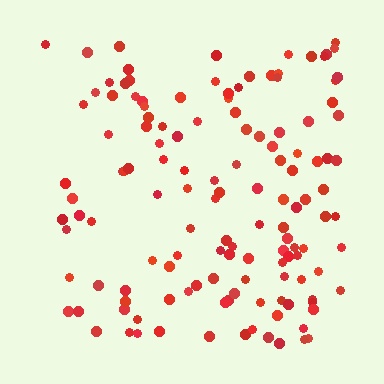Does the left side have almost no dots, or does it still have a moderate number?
Still a moderate number, just noticeably fewer than the right.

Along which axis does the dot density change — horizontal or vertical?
Horizontal.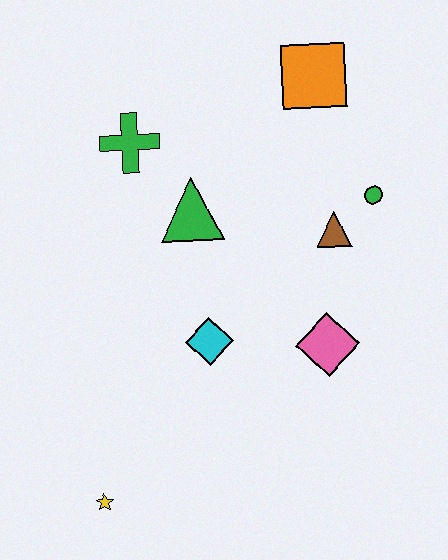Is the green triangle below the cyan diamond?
No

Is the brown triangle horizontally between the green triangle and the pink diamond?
No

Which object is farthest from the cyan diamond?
The orange square is farthest from the cyan diamond.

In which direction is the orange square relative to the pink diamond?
The orange square is above the pink diamond.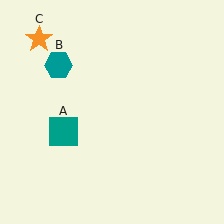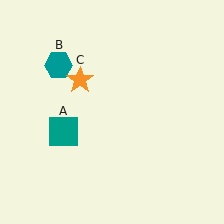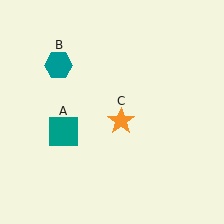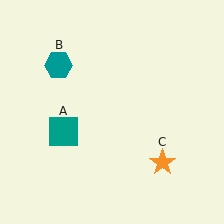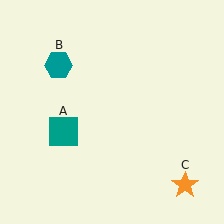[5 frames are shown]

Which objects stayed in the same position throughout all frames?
Teal square (object A) and teal hexagon (object B) remained stationary.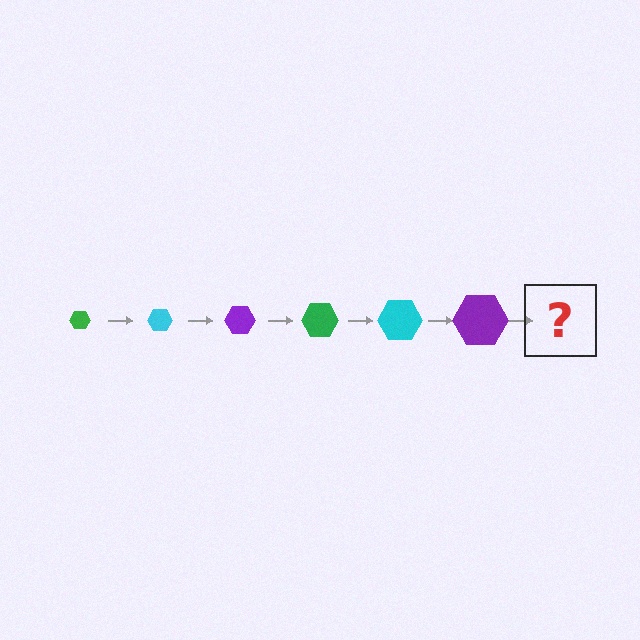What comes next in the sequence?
The next element should be a green hexagon, larger than the previous one.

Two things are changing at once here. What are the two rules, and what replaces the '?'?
The two rules are that the hexagon grows larger each step and the color cycles through green, cyan, and purple. The '?' should be a green hexagon, larger than the previous one.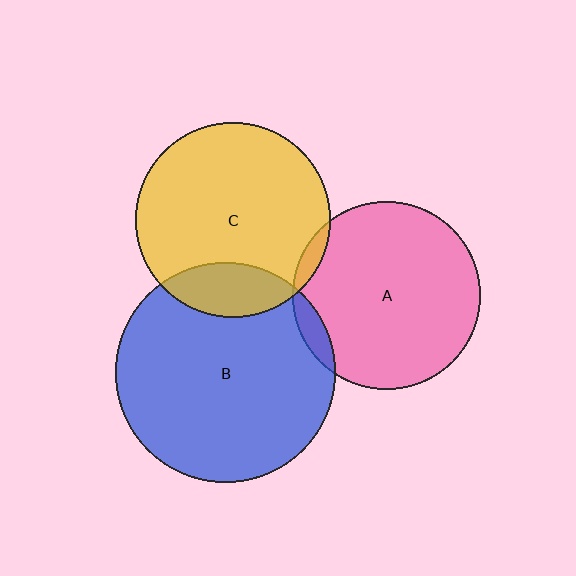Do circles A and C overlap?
Yes.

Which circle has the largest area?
Circle B (blue).